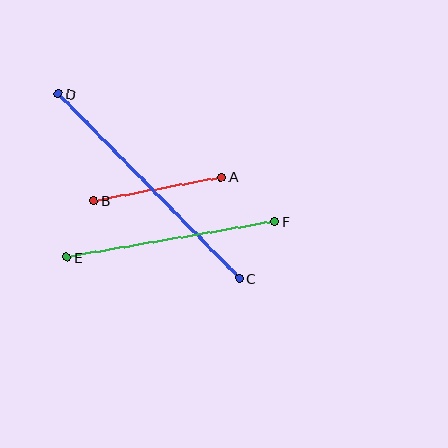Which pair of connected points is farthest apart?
Points C and D are farthest apart.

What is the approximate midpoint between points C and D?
The midpoint is at approximately (149, 186) pixels.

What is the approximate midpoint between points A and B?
The midpoint is at approximately (158, 189) pixels.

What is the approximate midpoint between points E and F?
The midpoint is at approximately (171, 239) pixels.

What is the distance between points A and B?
The distance is approximately 130 pixels.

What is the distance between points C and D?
The distance is approximately 259 pixels.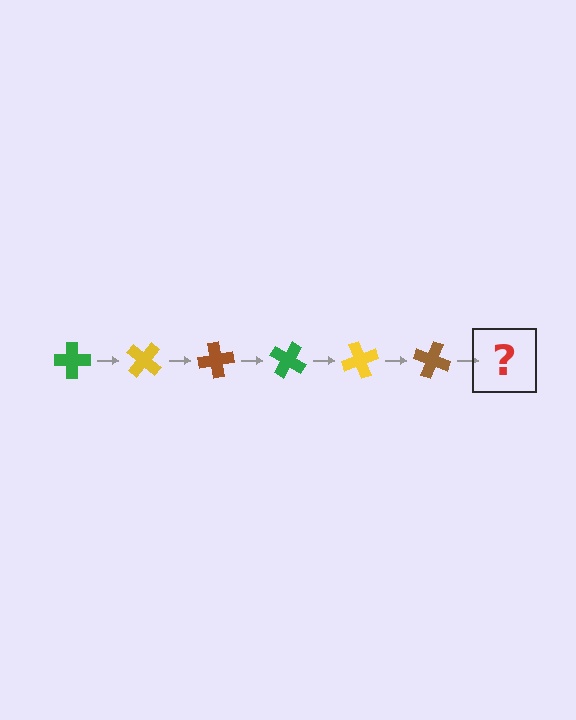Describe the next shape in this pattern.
It should be a green cross, rotated 240 degrees from the start.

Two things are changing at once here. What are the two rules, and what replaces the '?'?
The two rules are that it rotates 40 degrees each step and the color cycles through green, yellow, and brown. The '?' should be a green cross, rotated 240 degrees from the start.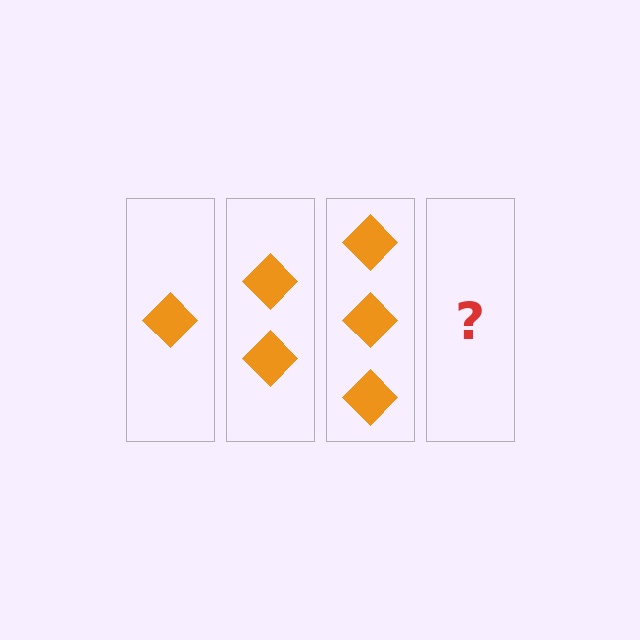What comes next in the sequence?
The next element should be 4 diamonds.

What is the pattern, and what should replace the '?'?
The pattern is that each step adds one more diamond. The '?' should be 4 diamonds.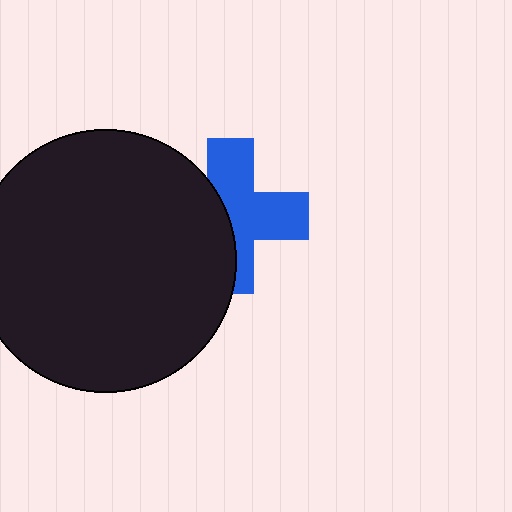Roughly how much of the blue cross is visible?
About half of it is visible (roughly 58%).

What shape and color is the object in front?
The object in front is a black circle.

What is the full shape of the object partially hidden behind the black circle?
The partially hidden object is a blue cross.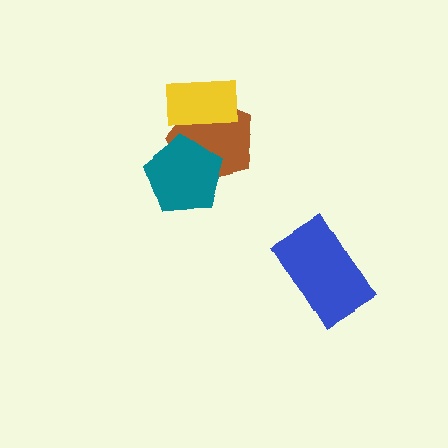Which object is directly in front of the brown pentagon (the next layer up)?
The teal pentagon is directly in front of the brown pentagon.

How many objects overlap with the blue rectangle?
0 objects overlap with the blue rectangle.